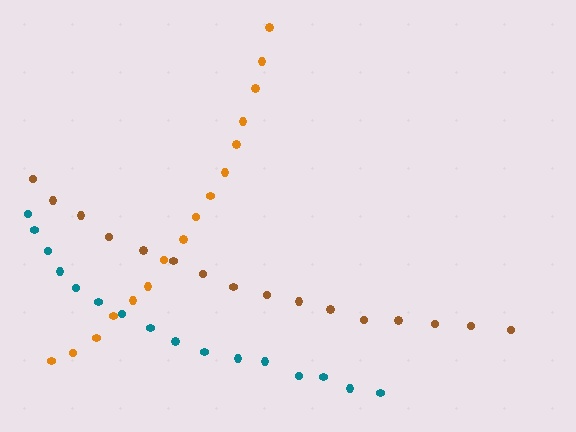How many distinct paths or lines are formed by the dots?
There are 3 distinct paths.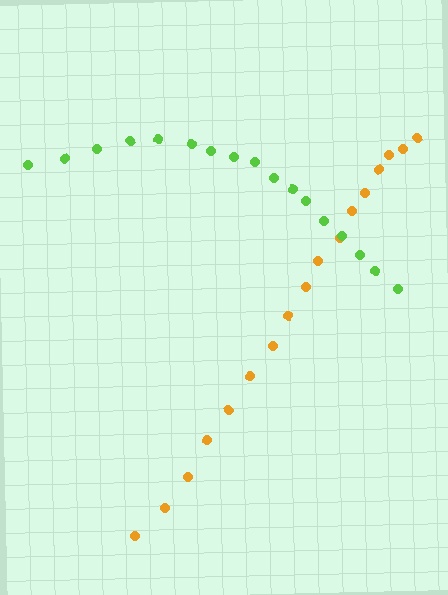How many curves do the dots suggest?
There are 2 distinct paths.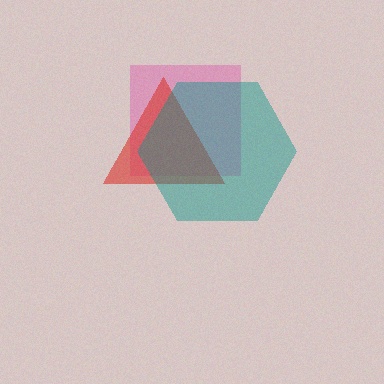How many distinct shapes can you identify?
There are 3 distinct shapes: a pink square, a red triangle, a teal hexagon.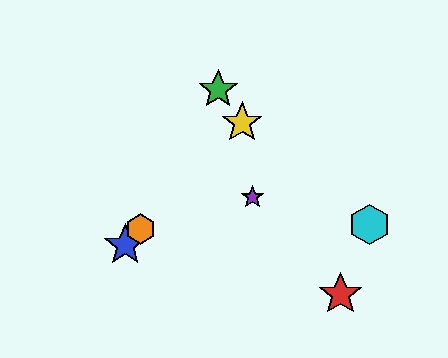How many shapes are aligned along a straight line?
3 shapes (the blue star, the yellow star, the orange hexagon) are aligned along a straight line.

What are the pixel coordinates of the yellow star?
The yellow star is at (242, 123).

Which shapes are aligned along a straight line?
The blue star, the yellow star, the orange hexagon are aligned along a straight line.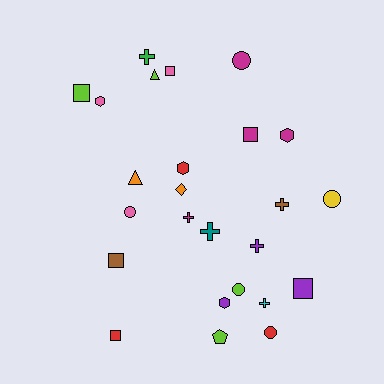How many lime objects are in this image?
There are 4 lime objects.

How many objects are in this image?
There are 25 objects.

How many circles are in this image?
There are 5 circles.